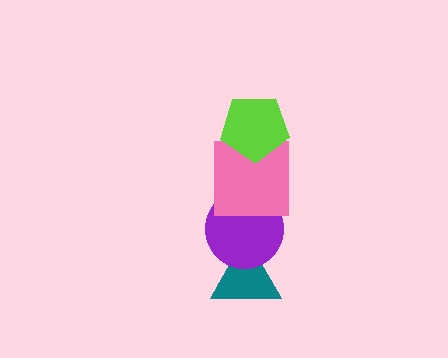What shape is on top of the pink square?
The lime pentagon is on top of the pink square.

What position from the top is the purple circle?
The purple circle is 3rd from the top.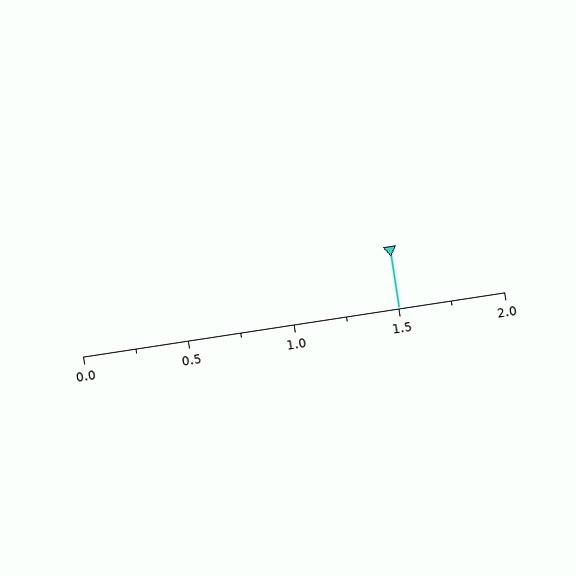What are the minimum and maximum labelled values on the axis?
The axis runs from 0.0 to 2.0.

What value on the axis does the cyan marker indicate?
The marker indicates approximately 1.5.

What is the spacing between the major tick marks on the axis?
The major ticks are spaced 0.5 apart.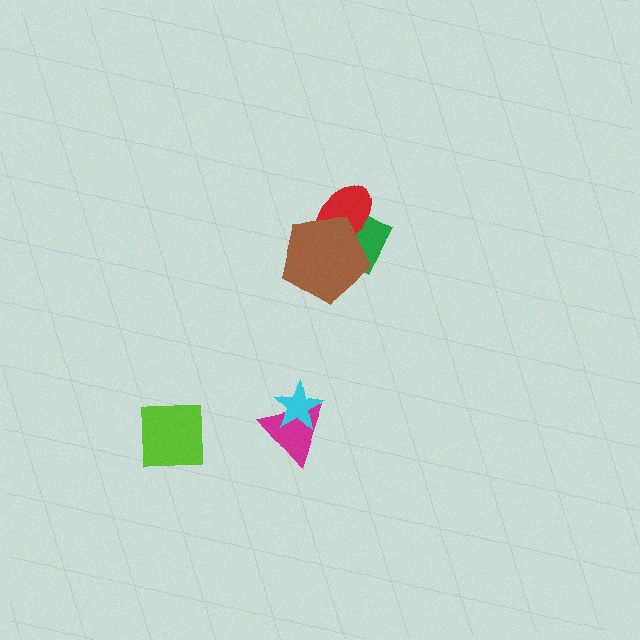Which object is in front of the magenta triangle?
The cyan star is in front of the magenta triangle.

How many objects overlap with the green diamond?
2 objects overlap with the green diamond.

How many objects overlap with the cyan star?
1 object overlaps with the cyan star.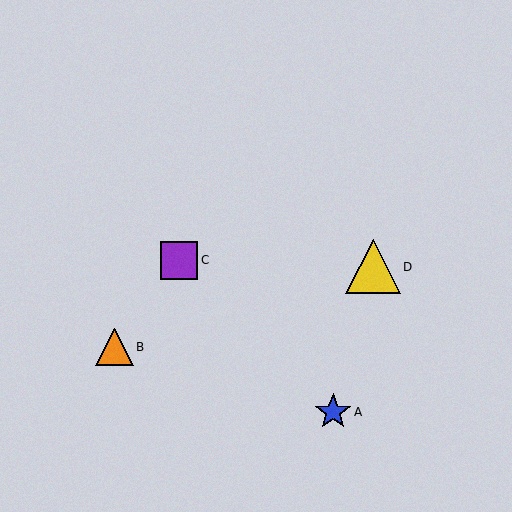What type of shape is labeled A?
Shape A is a blue star.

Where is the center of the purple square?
The center of the purple square is at (179, 261).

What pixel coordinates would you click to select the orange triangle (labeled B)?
Click at (115, 347) to select the orange triangle B.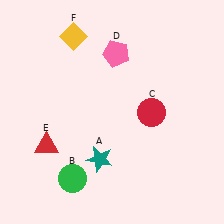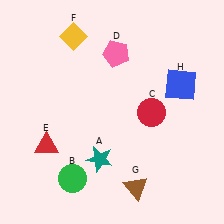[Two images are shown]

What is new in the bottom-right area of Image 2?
A brown triangle (G) was added in the bottom-right area of Image 2.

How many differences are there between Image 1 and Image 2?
There are 2 differences between the two images.